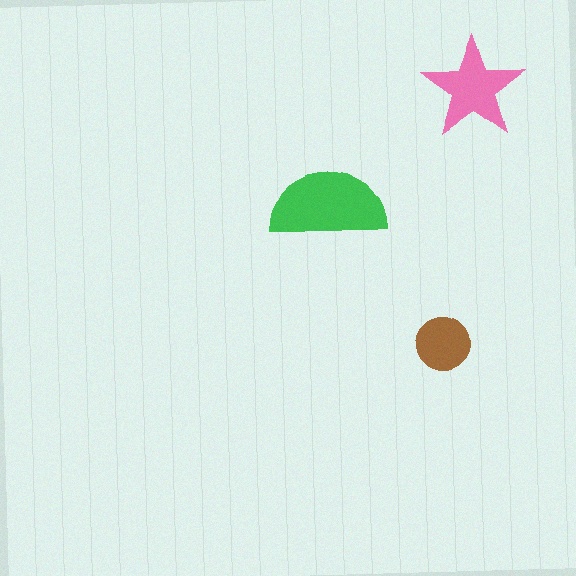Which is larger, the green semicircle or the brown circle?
The green semicircle.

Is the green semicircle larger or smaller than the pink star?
Larger.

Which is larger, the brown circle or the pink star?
The pink star.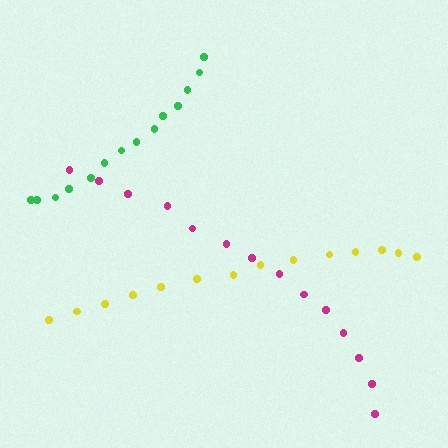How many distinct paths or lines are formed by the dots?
There are 3 distinct paths.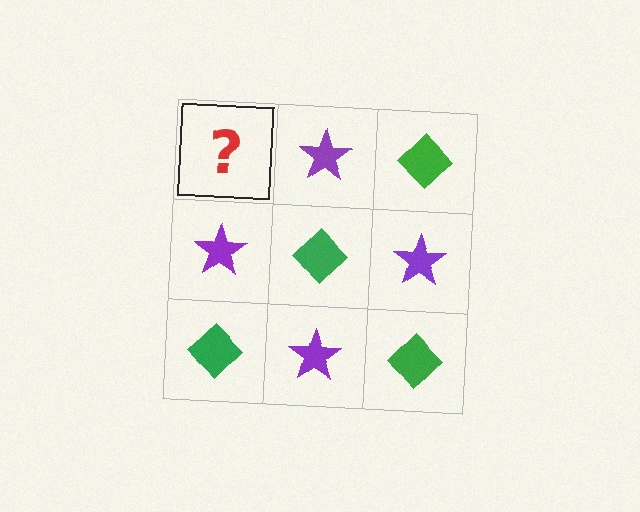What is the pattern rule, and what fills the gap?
The rule is that it alternates green diamond and purple star in a checkerboard pattern. The gap should be filled with a green diamond.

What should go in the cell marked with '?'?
The missing cell should contain a green diamond.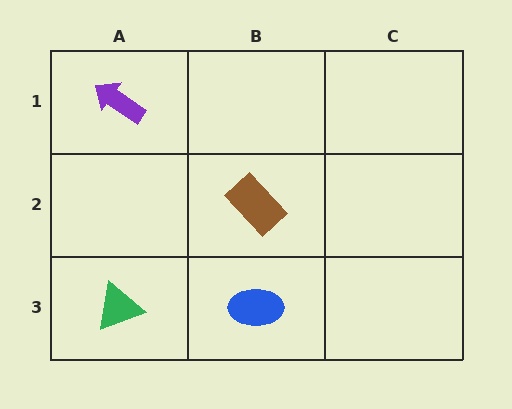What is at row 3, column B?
A blue ellipse.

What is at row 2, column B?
A brown rectangle.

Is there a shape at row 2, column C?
No, that cell is empty.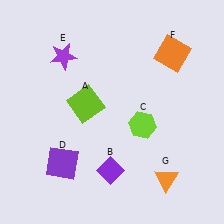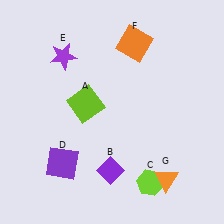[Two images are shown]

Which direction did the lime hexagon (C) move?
The lime hexagon (C) moved down.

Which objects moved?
The objects that moved are: the lime hexagon (C), the orange square (F).